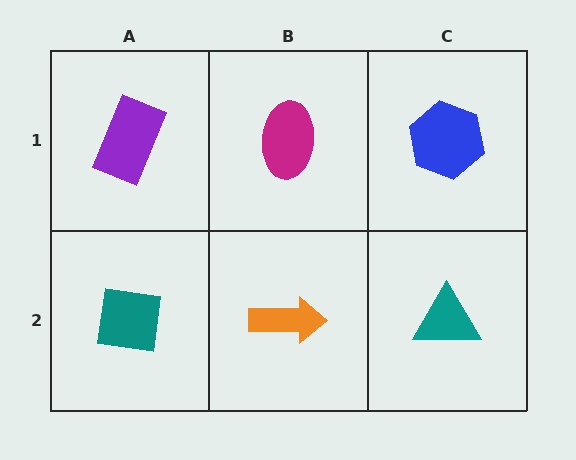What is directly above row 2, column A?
A purple rectangle.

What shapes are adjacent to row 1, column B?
An orange arrow (row 2, column B), a purple rectangle (row 1, column A), a blue hexagon (row 1, column C).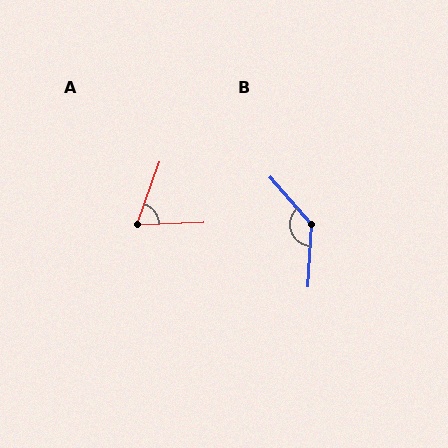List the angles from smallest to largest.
A (68°), B (136°).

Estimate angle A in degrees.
Approximately 68 degrees.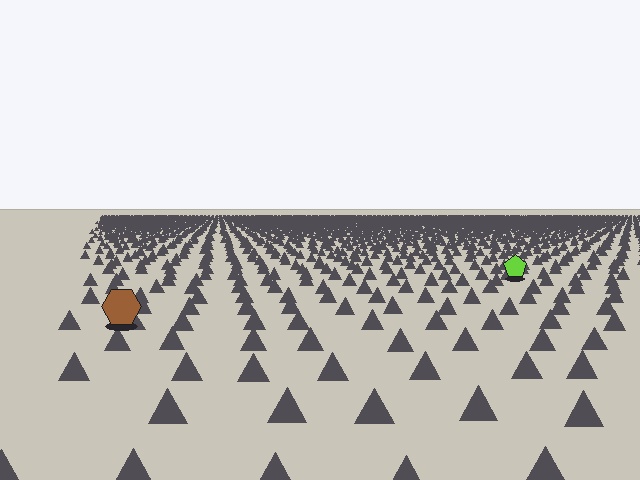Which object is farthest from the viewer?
The lime pentagon is farthest from the viewer. It appears smaller and the ground texture around it is denser.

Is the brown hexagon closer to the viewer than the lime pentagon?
Yes. The brown hexagon is closer — you can tell from the texture gradient: the ground texture is coarser near it.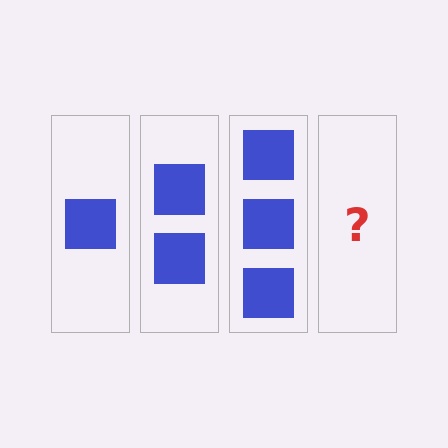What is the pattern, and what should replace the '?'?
The pattern is that each step adds one more square. The '?' should be 4 squares.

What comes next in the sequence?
The next element should be 4 squares.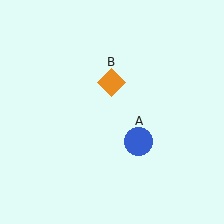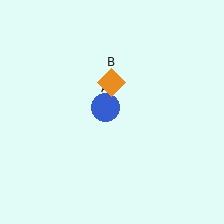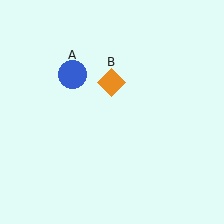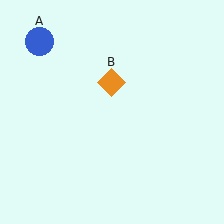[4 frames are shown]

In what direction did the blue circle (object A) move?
The blue circle (object A) moved up and to the left.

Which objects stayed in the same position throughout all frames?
Orange diamond (object B) remained stationary.